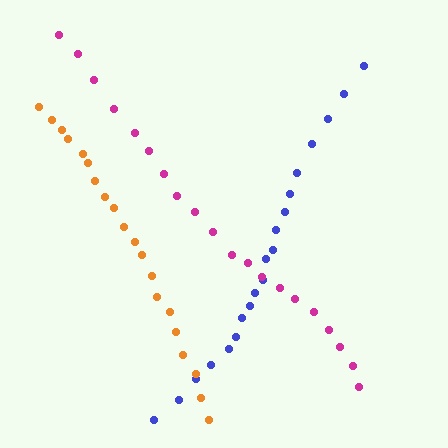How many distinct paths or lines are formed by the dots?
There are 3 distinct paths.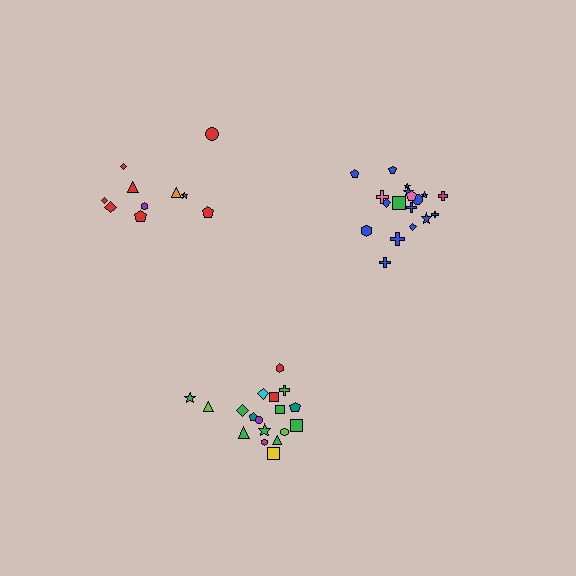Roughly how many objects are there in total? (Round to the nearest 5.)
Roughly 45 objects in total.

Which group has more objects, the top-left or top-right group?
The top-right group.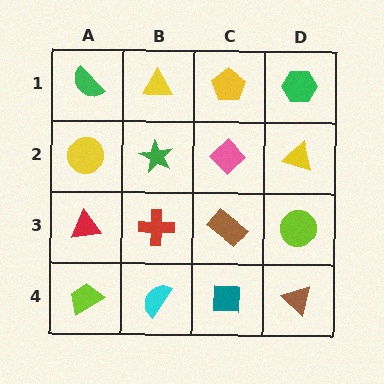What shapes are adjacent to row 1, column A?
A yellow circle (row 2, column A), a yellow triangle (row 1, column B).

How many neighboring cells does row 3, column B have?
4.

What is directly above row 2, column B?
A yellow triangle.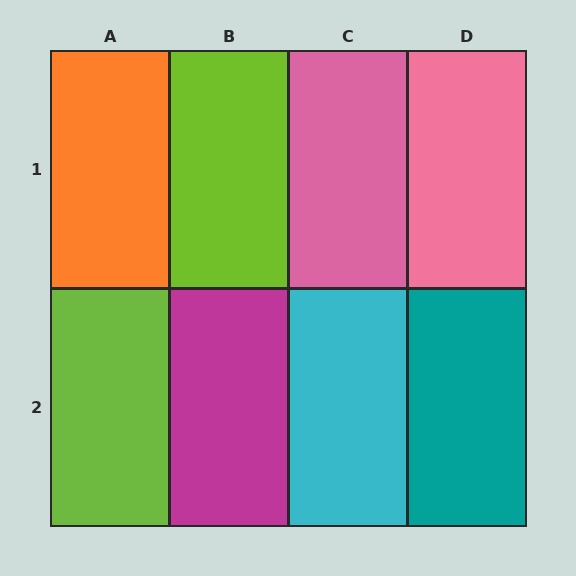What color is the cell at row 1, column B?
Lime.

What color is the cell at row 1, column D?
Pink.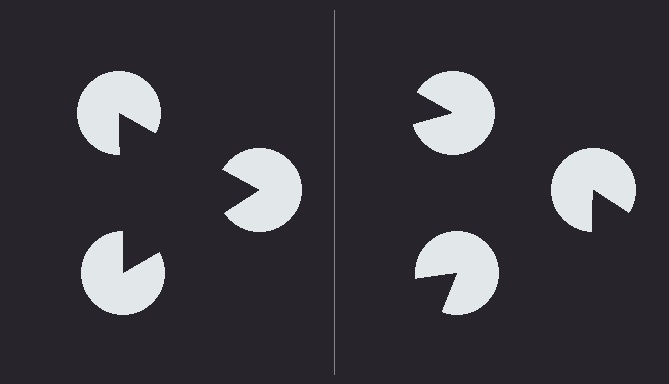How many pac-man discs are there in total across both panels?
6 — 3 on each side.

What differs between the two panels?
The pac-man discs are positioned identically on both sides; only the wedge orientations differ. On the left they align to a triangle; on the right they are misaligned.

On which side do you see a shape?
An illusory triangle appears on the left side. On the right side the wedge cuts are rotated, so no coherent shape forms.